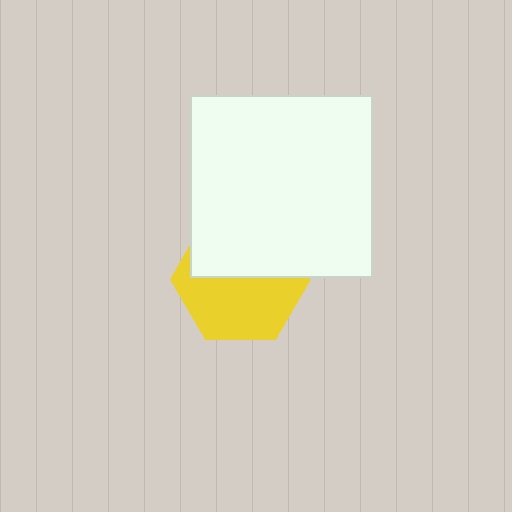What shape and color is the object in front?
The object in front is a white square.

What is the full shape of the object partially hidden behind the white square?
The partially hidden object is a yellow hexagon.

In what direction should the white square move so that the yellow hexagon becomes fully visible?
The white square should move up. That is the shortest direction to clear the overlap and leave the yellow hexagon fully visible.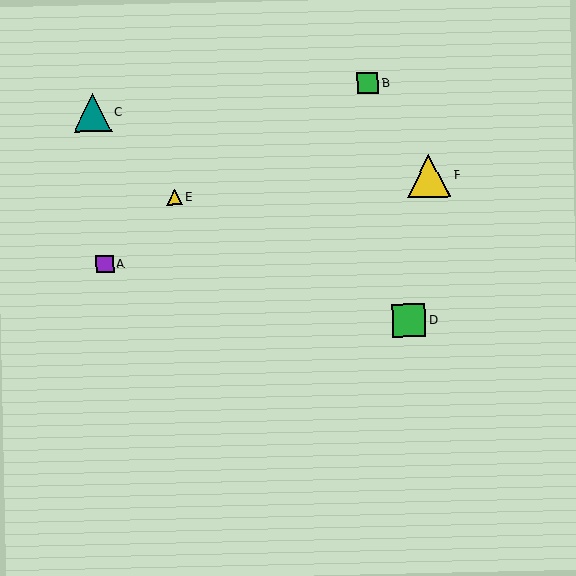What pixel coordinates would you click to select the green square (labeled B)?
Click at (368, 83) to select the green square B.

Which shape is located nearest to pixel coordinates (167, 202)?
The yellow triangle (labeled E) at (175, 198) is nearest to that location.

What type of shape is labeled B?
Shape B is a green square.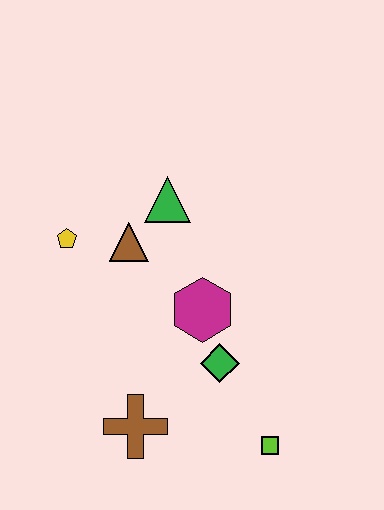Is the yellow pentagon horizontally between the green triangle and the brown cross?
No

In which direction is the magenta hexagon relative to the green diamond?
The magenta hexagon is above the green diamond.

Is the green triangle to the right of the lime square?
No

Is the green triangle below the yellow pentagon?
No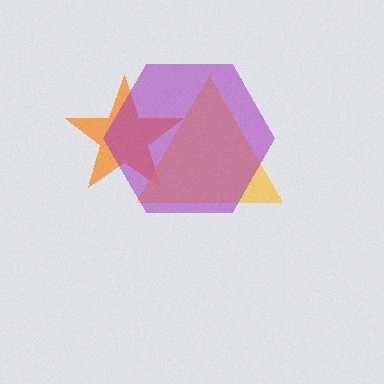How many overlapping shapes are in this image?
There are 3 overlapping shapes in the image.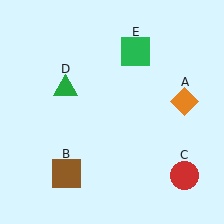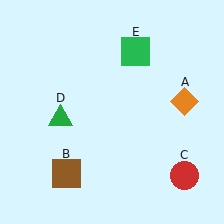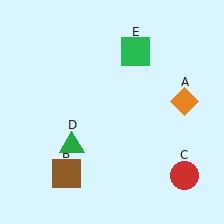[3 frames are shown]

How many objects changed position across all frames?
1 object changed position: green triangle (object D).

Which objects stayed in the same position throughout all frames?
Orange diamond (object A) and brown square (object B) and red circle (object C) and green square (object E) remained stationary.